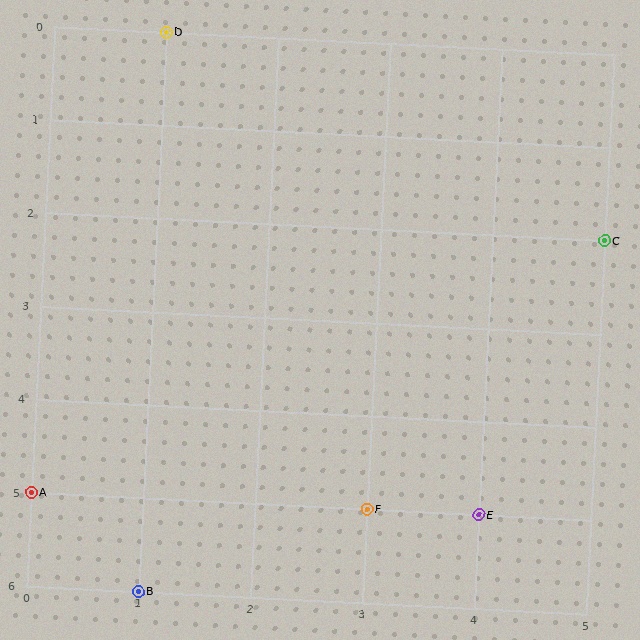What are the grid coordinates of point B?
Point B is at grid coordinates (1, 6).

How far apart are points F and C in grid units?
Points F and C are 2 columns and 3 rows apart (about 3.6 grid units diagonally).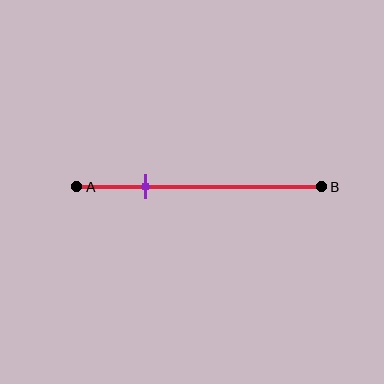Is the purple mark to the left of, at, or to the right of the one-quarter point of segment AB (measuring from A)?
The purple mark is to the right of the one-quarter point of segment AB.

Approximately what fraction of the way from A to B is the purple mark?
The purple mark is approximately 30% of the way from A to B.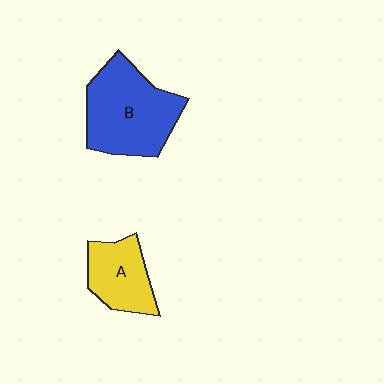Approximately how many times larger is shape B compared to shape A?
Approximately 1.8 times.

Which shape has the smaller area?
Shape A (yellow).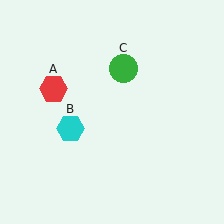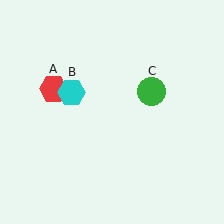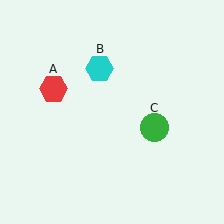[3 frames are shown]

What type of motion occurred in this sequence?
The cyan hexagon (object B), green circle (object C) rotated clockwise around the center of the scene.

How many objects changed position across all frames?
2 objects changed position: cyan hexagon (object B), green circle (object C).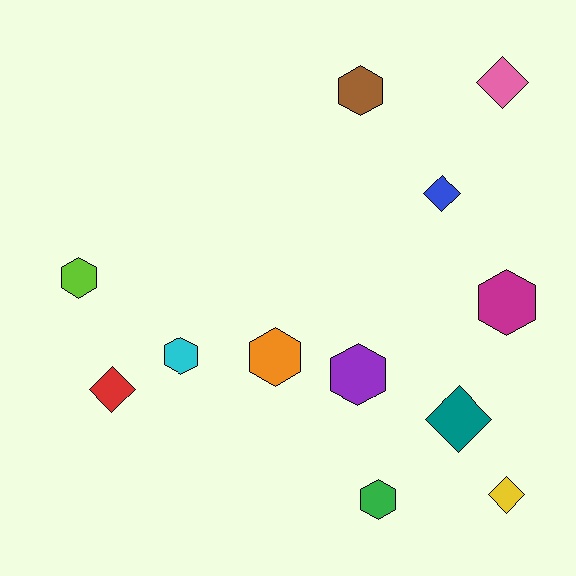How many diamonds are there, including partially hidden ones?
There are 5 diamonds.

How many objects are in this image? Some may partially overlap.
There are 12 objects.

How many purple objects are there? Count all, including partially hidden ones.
There is 1 purple object.